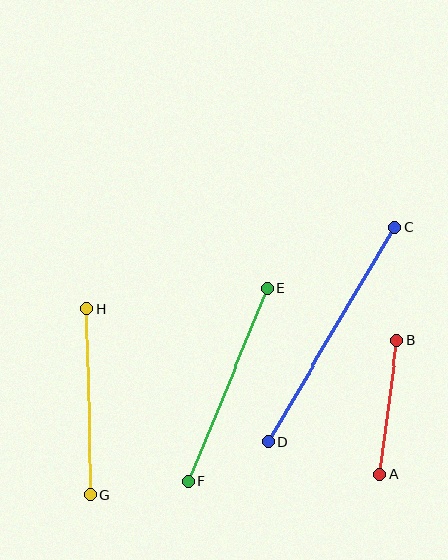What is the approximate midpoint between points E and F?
The midpoint is at approximately (228, 385) pixels.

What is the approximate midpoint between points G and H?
The midpoint is at approximately (89, 401) pixels.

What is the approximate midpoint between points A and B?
The midpoint is at approximately (388, 407) pixels.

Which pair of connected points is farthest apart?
Points C and D are farthest apart.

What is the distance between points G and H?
The distance is approximately 186 pixels.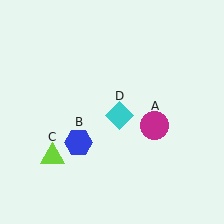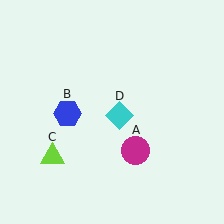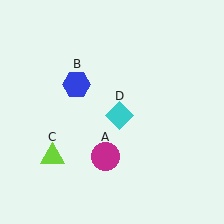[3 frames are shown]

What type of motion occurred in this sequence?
The magenta circle (object A), blue hexagon (object B) rotated clockwise around the center of the scene.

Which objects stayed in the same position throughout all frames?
Lime triangle (object C) and cyan diamond (object D) remained stationary.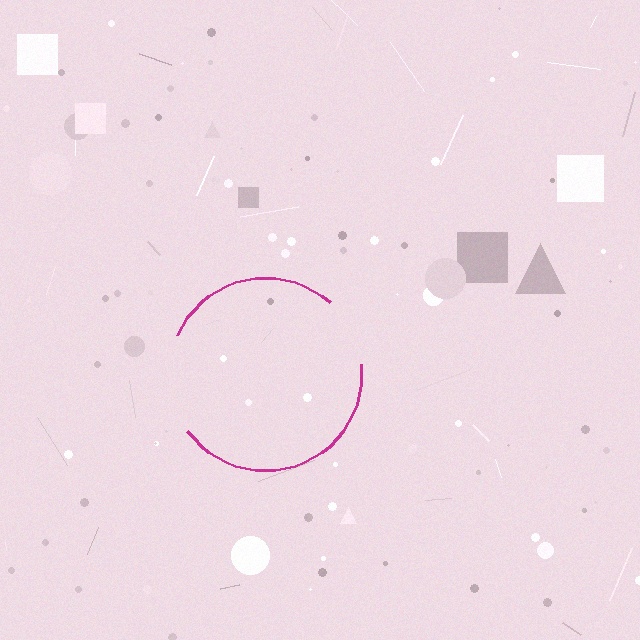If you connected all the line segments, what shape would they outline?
They would outline a circle.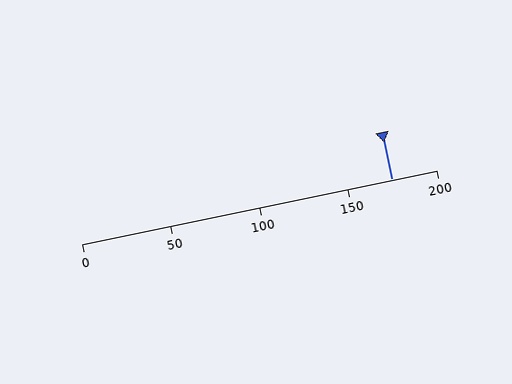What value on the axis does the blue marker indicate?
The marker indicates approximately 175.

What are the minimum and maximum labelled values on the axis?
The axis runs from 0 to 200.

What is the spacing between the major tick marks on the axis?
The major ticks are spaced 50 apart.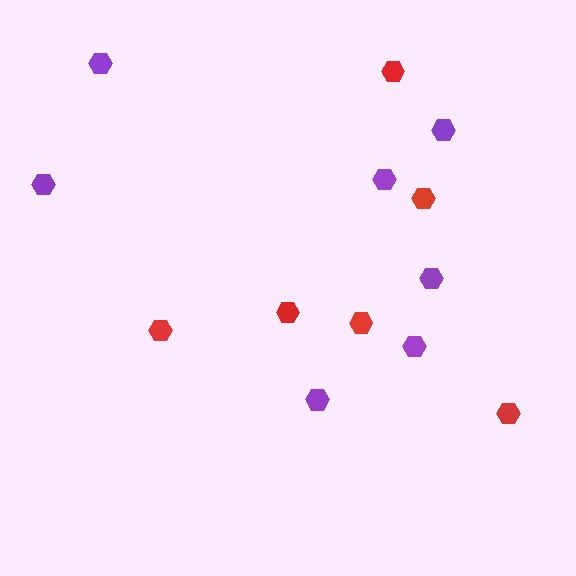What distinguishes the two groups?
There are 2 groups: one group of red hexagons (6) and one group of purple hexagons (7).